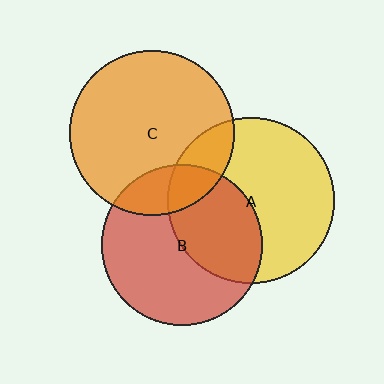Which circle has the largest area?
Circle A (yellow).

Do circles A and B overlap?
Yes.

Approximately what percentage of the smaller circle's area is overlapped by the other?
Approximately 40%.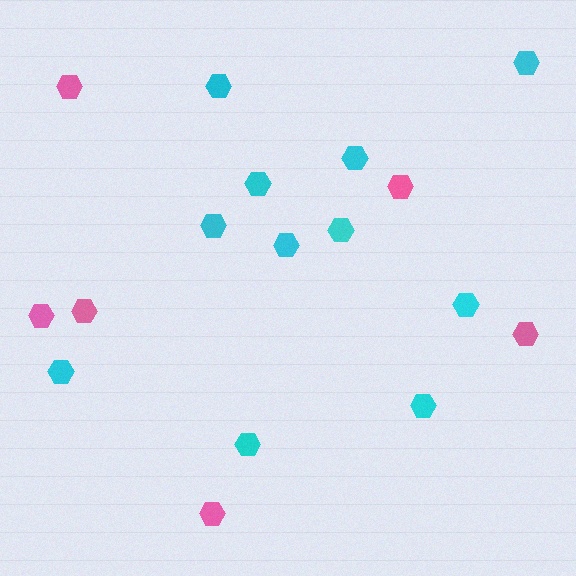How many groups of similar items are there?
There are 2 groups: one group of cyan hexagons (11) and one group of pink hexagons (6).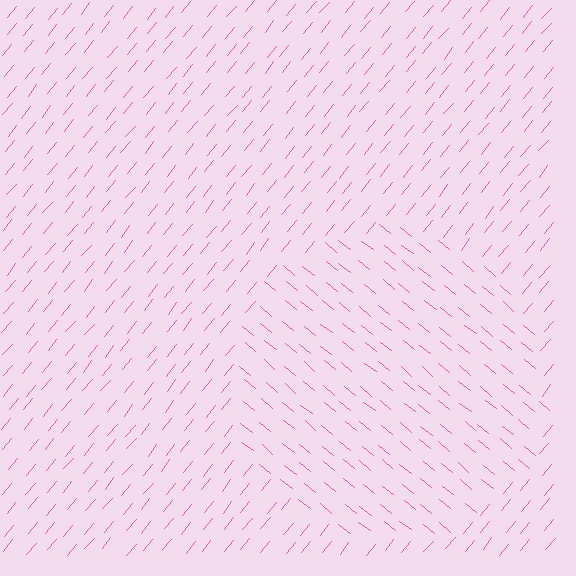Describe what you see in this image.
The image is filled with small pink line segments. A circle region in the image has lines oriented differently from the surrounding lines, creating a visible texture boundary.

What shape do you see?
I see a circle.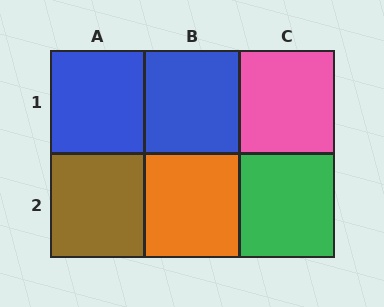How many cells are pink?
1 cell is pink.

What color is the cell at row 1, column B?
Blue.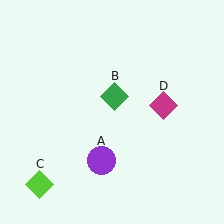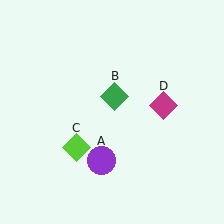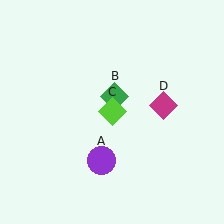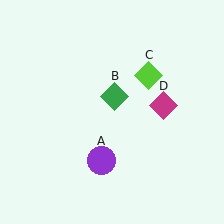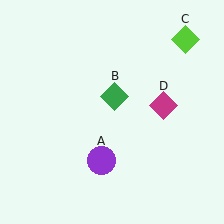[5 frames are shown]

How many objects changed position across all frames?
1 object changed position: lime diamond (object C).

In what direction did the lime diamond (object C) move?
The lime diamond (object C) moved up and to the right.